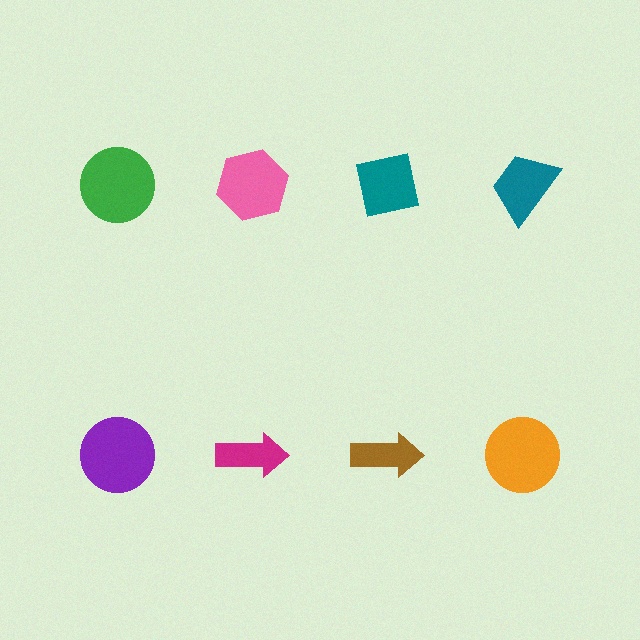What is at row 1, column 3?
A teal square.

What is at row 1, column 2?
A pink hexagon.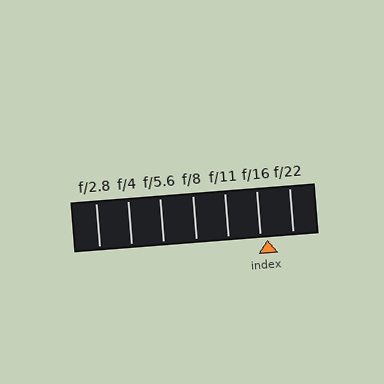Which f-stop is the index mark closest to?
The index mark is closest to f/16.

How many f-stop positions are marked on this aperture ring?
There are 7 f-stop positions marked.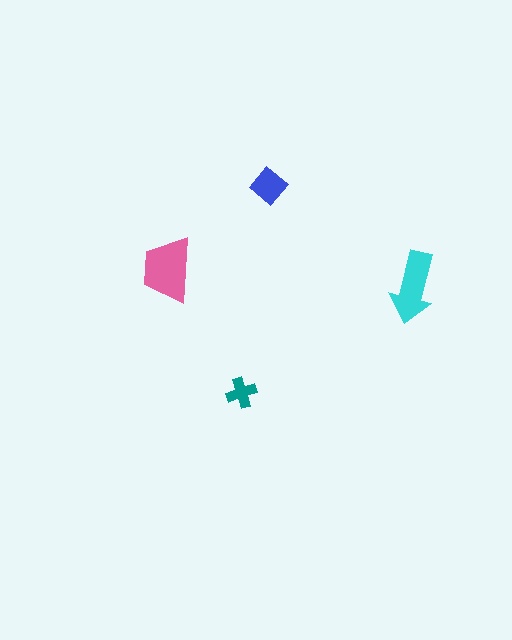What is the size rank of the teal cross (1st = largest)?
4th.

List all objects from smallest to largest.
The teal cross, the blue diamond, the cyan arrow, the pink trapezoid.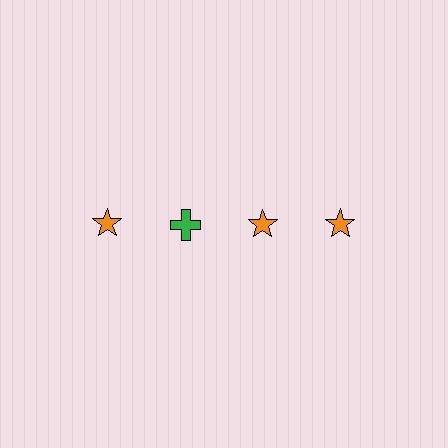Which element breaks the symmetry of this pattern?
The green cross in the top row, second from left column breaks the symmetry. All other shapes are orange stars.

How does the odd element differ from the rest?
It differs in both color (green instead of orange) and shape (cross instead of star).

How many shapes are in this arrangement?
There are 4 shapes arranged in a grid pattern.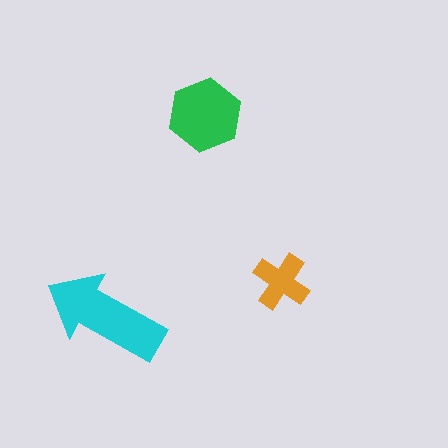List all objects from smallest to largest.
The orange cross, the green hexagon, the cyan arrow.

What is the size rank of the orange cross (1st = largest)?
3rd.